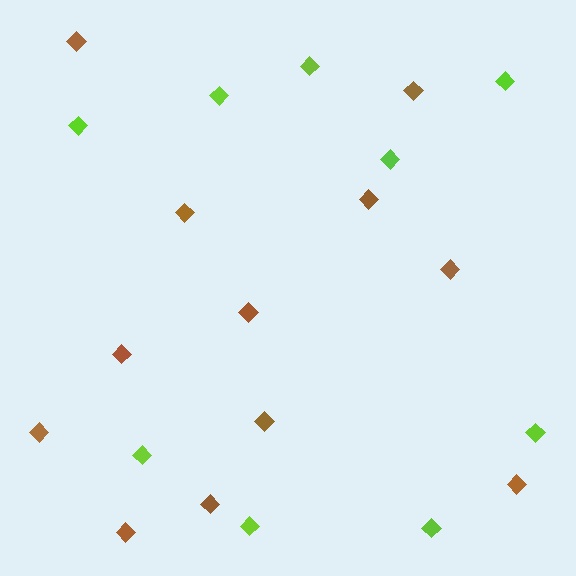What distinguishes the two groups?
There are 2 groups: one group of brown diamonds (12) and one group of lime diamonds (9).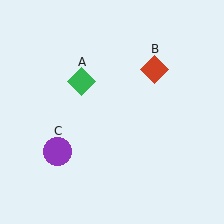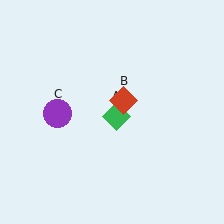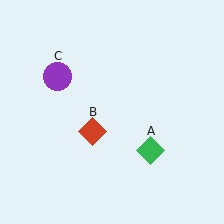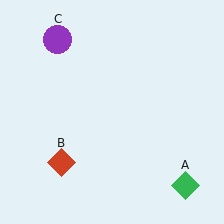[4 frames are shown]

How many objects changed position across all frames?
3 objects changed position: green diamond (object A), red diamond (object B), purple circle (object C).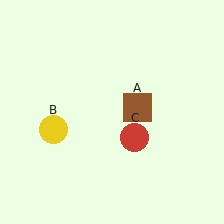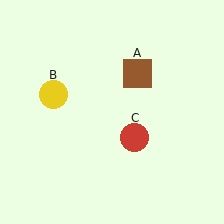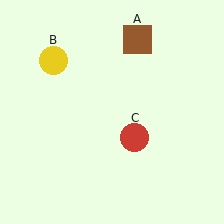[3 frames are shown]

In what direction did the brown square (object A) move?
The brown square (object A) moved up.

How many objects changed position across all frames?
2 objects changed position: brown square (object A), yellow circle (object B).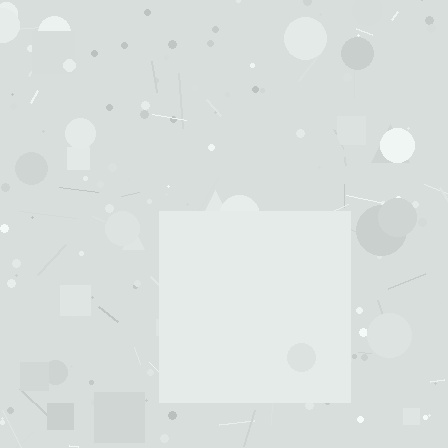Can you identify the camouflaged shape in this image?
The camouflaged shape is a square.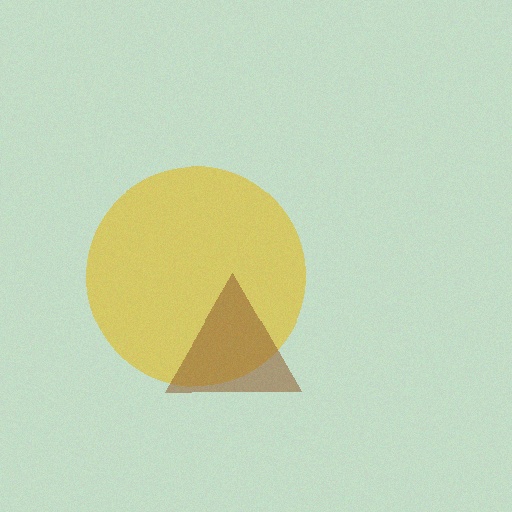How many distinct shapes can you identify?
There are 2 distinct shapes: a yellow circle, a brown triangle.